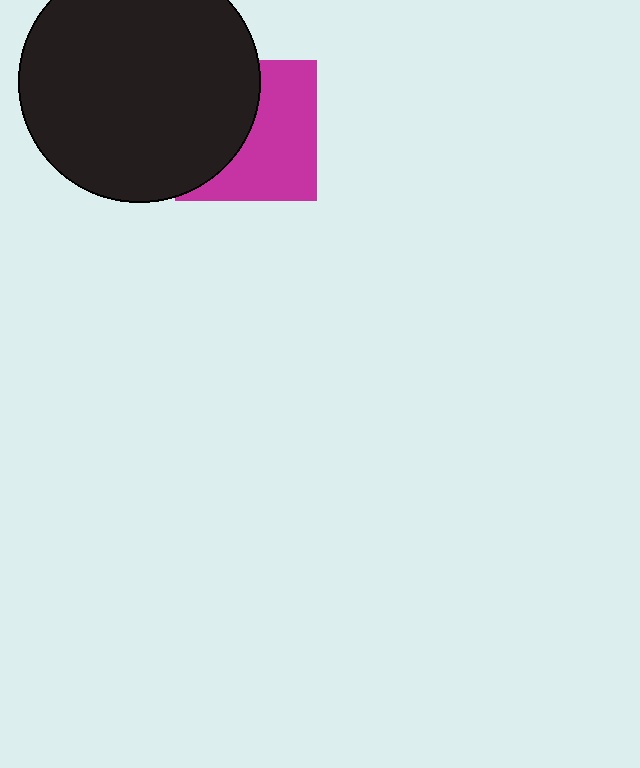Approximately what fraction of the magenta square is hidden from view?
Roughly 45% of the magenta square is hidden behind the black circle.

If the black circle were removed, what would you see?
You would see the complete magenta square.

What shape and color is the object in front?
The object in front is a black circle.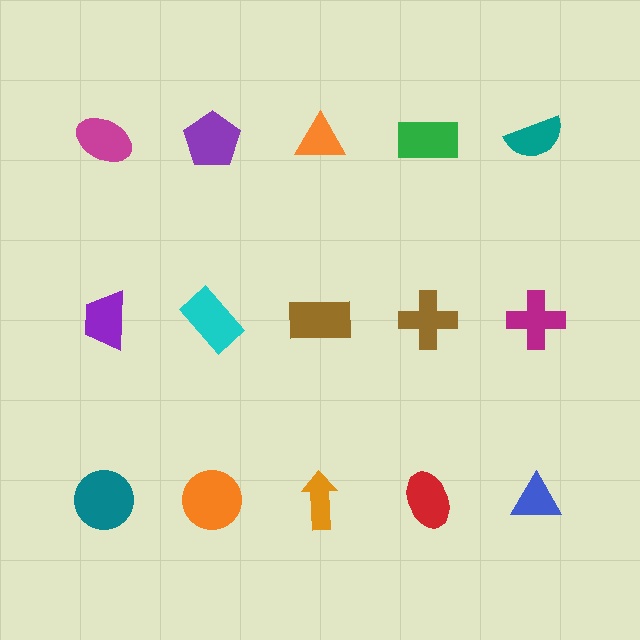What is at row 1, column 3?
An orange triangle.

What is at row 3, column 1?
A teal circle.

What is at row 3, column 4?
A red ellipse.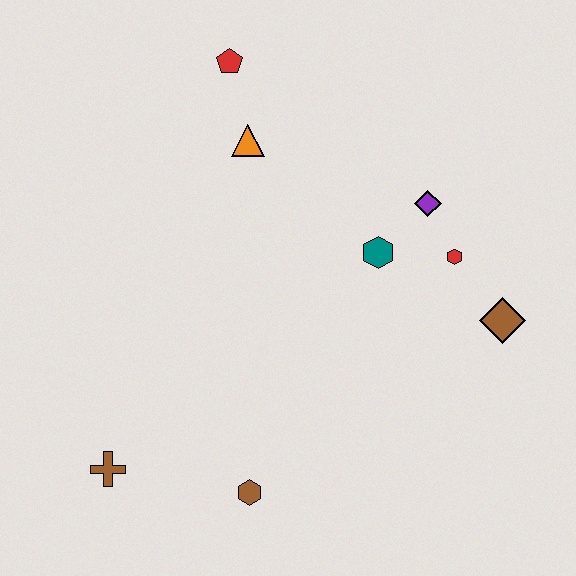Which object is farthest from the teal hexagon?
The brown cross is farthest from the teal hexagon.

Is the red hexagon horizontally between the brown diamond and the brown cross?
Yes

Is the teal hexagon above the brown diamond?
Yes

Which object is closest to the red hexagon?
The purple diamond is closest to the red hexagon.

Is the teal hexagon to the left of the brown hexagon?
No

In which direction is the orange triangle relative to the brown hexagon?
The orange triangle is above the brown hexagon.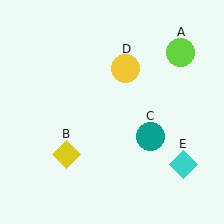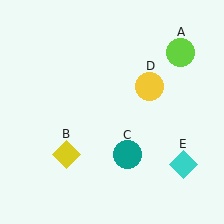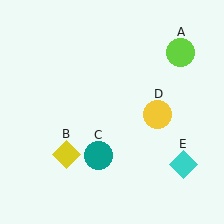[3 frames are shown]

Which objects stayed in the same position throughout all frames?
Lime circle (object A) and yellow diamond (object B) and cyan diamond (object E) remained stationary.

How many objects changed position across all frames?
2 objects changed position: teal circle (object C), yellow circle (object D).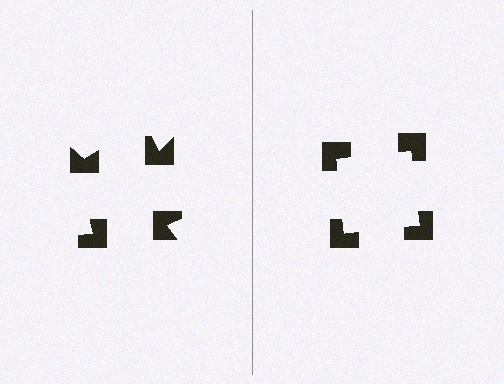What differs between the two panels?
The notched squares are positioned identically on both sides; only the wedge orientations differ. On the right they align to a square; on the left they are misaligned.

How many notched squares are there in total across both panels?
8 — 4 on each side.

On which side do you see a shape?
An illusory square appears on the right side. On the left side the wedge cuts are rotated, so no coherent shape forms.